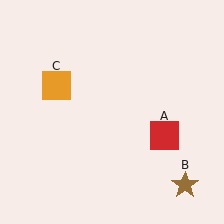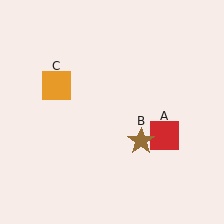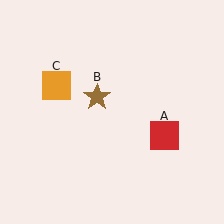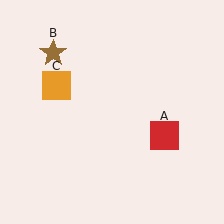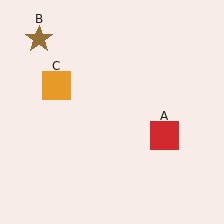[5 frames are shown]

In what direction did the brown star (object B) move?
The brown star (object B) moved up and to the left.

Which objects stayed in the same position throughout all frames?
Red square (object A) and orange square (object C) remained stationary.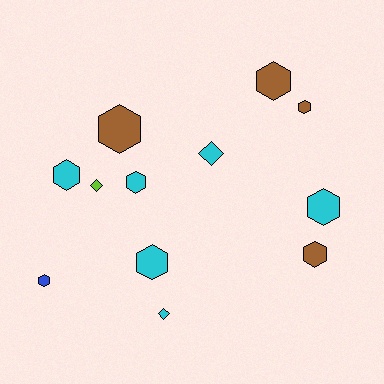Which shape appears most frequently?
Hexagon, with 9 objects.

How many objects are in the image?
There are 12 objects.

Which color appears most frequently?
Cyan, with 6 objects.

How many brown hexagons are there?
There are 4 brown hexagons.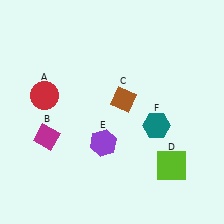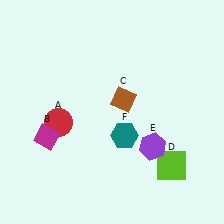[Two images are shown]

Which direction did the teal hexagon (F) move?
The teal hexagon (F) moved left.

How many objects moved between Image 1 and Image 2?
3 objects moved between the two images.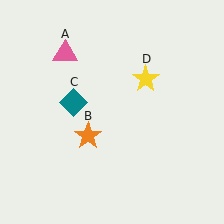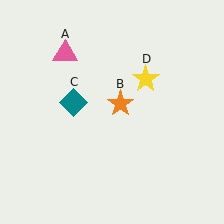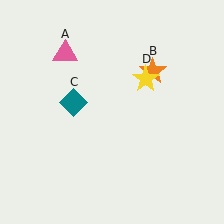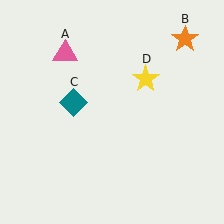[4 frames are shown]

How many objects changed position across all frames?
1 object changed position: orange star (object B).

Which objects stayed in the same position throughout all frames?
Pink triangle (object A) and teal diamond (object C) and yellow star (object D) remained stationary.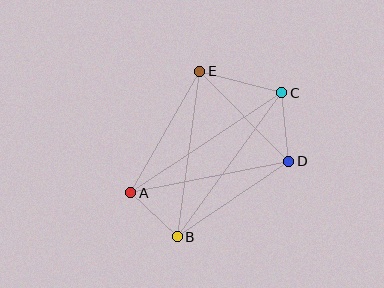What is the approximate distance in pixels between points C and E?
The distance between C and E is approximately 85 pixels.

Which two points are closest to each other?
Points A and B are closest to each other.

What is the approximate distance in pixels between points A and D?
The distance between A and D is approximately 161 pixels.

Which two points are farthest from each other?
Points A and C are farthest from each other.